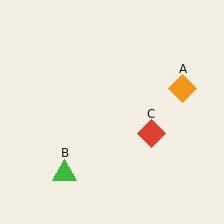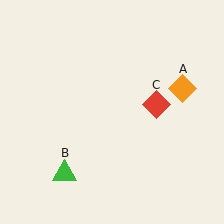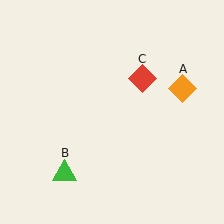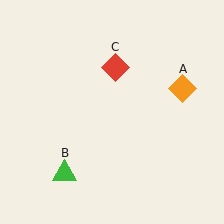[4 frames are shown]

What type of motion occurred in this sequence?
The red diamond (object C) rotated counterclockwise around the center of the scene.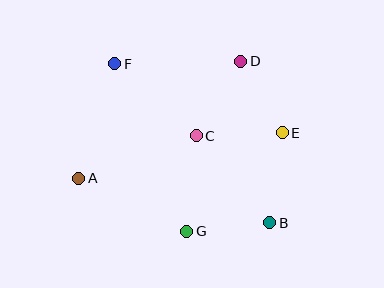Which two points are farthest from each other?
Points B and F are farthest from each other.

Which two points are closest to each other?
Points D and E are closest to each other.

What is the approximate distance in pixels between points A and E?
The distance between A and E is approximately 209 pixels.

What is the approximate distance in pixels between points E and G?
The distance between E and G is approximately 137 pixels.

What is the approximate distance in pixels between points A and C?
The distance between A and C is approximately 125 pixels.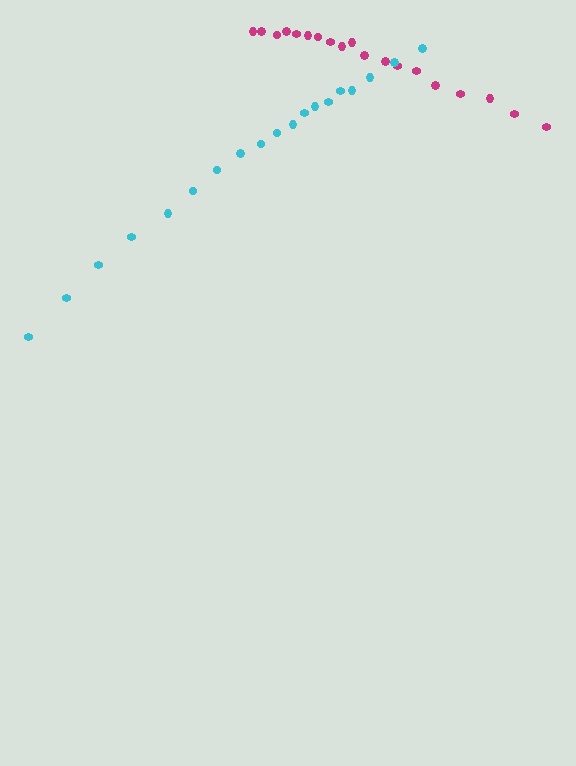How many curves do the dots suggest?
There are 2 distinct paths.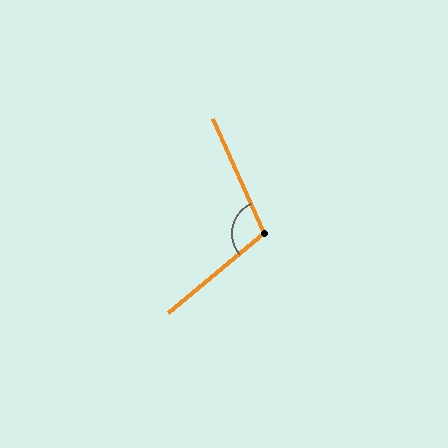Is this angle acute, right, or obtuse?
It is obtuse.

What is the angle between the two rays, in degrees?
Approximately 105 degrees.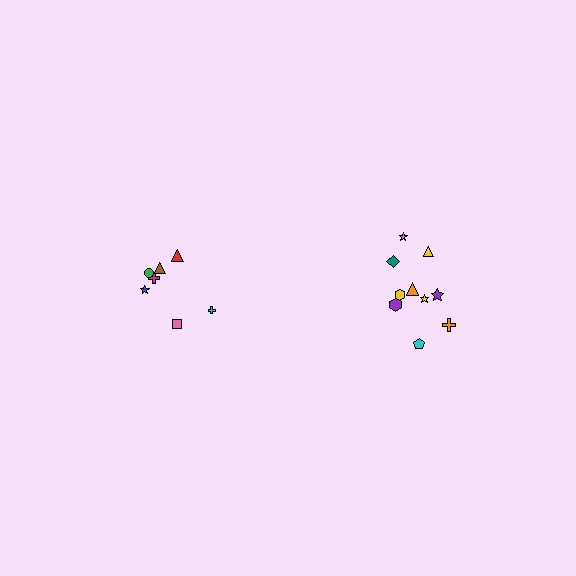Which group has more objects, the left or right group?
The right group.